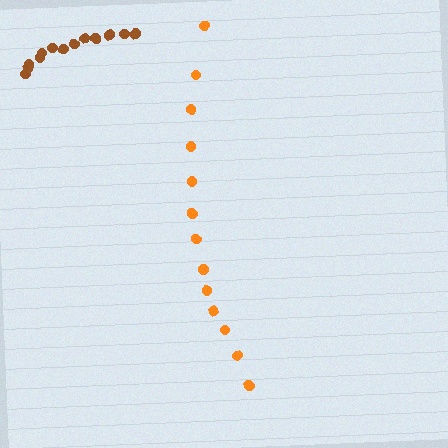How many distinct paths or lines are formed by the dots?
There are 2 distinct paths.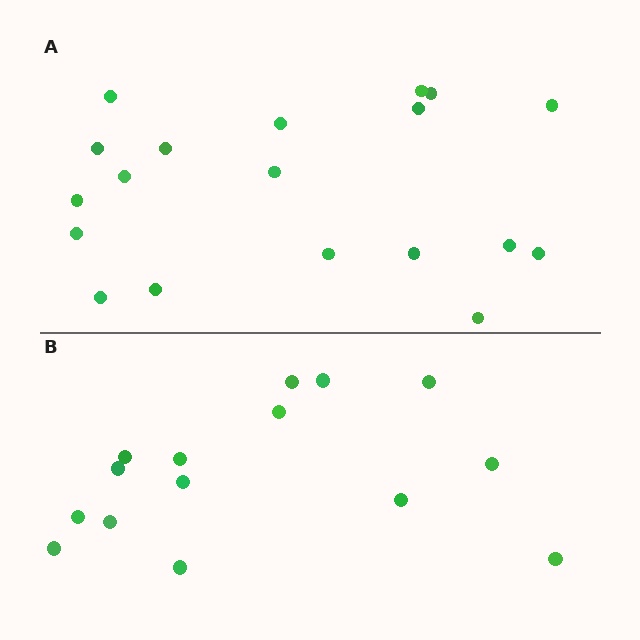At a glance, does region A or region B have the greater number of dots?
Region A (the top region) has more dots.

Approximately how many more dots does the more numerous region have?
Region A has about 4 more dots than region B.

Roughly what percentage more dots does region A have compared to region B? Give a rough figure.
About 25% more.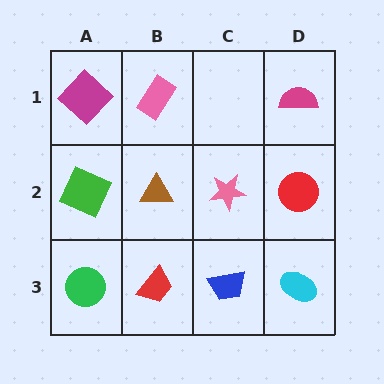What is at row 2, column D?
A red circle.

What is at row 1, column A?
A magenta diamond.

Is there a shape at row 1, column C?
No, that cell is empty.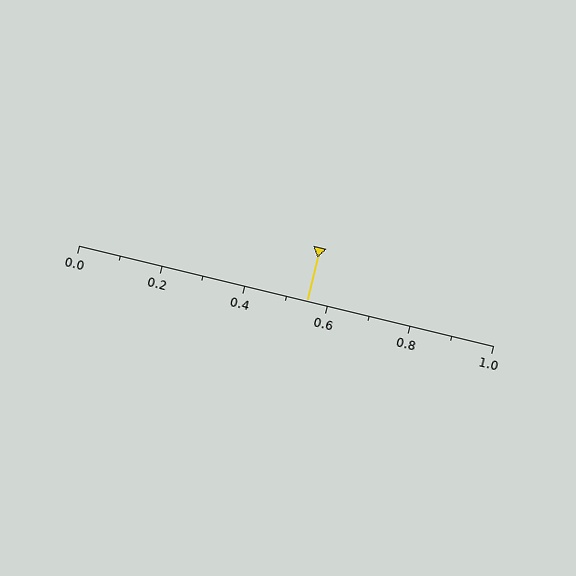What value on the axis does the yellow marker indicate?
The marker indicates approximately 0.55.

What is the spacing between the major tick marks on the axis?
The major ticks are spaced 0.2 apart.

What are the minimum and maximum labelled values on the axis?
The axis runs from 0.0 to 1.0.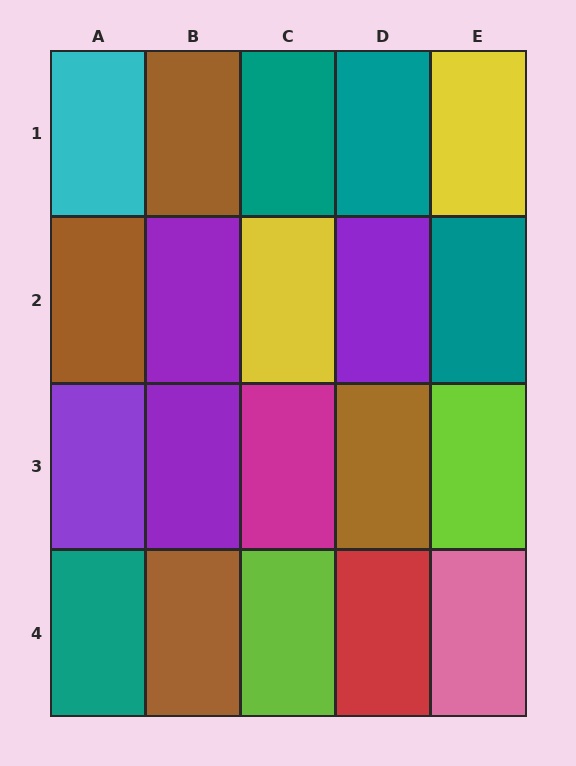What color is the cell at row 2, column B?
Purple.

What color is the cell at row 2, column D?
Purple.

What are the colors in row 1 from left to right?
Cyan, brown, teal, teal, yellow.